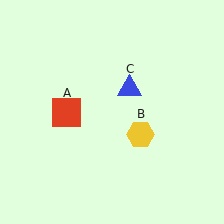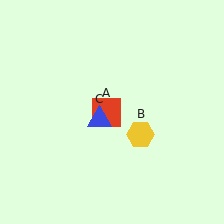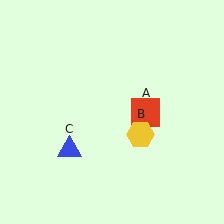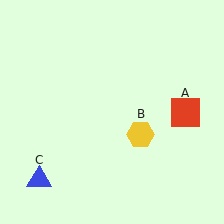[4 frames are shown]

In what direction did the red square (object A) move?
The red square (object A) moved right.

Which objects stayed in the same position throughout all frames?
Yellow hexagon (object B) remained stationary.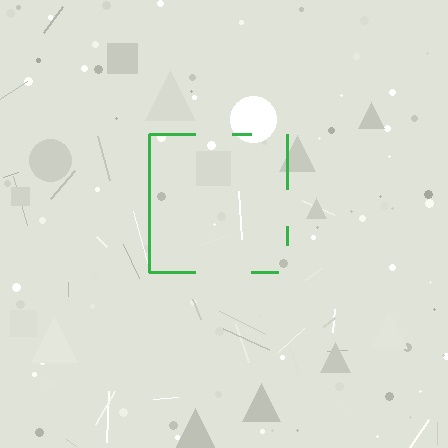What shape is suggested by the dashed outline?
The dashed outline suggests a square.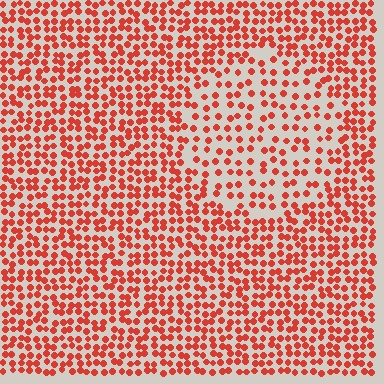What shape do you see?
I see a circle.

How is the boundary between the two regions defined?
The boundary is defined by a change in element density (approximately 1.8x ratio). All elements are the same color, size, and shape.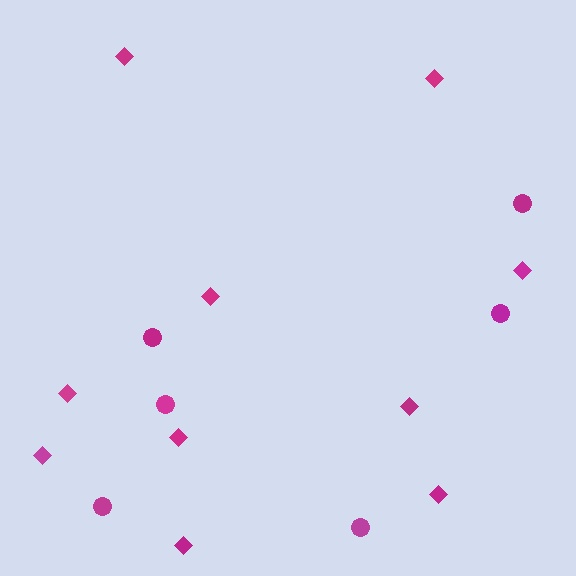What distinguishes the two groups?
There are 2 groups: one group of diamonds (10) and one group of circles (6).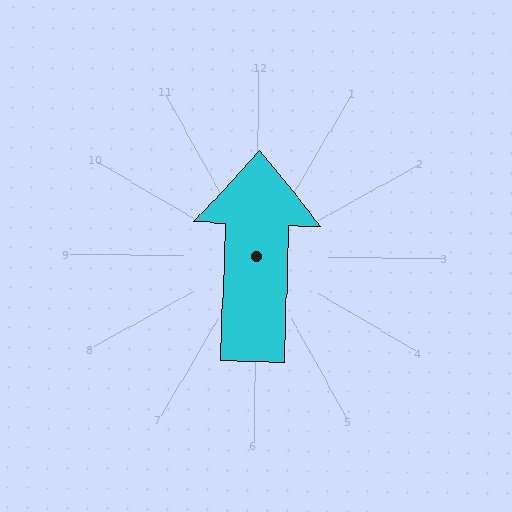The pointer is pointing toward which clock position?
Roughly 12 o'clock.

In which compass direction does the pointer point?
North.